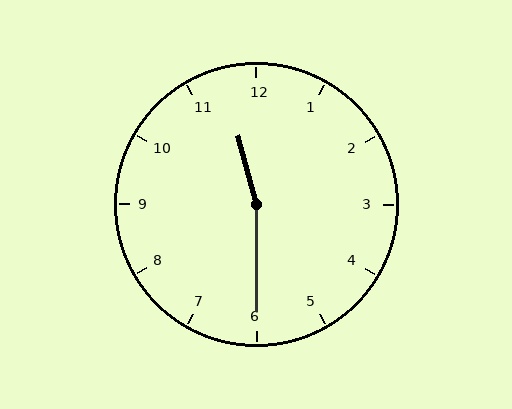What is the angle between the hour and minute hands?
Approximately 165 degrees.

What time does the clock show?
11:30.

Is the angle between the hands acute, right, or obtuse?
It is obtuse.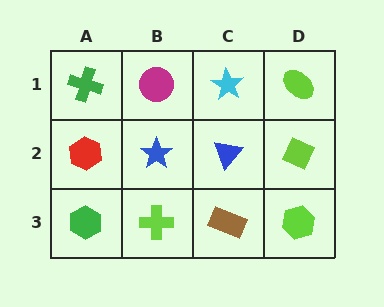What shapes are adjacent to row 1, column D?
A lime diamond (row 2, column D), a cyan star (row 1, column C).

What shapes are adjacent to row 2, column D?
A lime ellipse (row 1, column D), a lime hexagon (row 3, column D), a blue triangle (row 2, column C).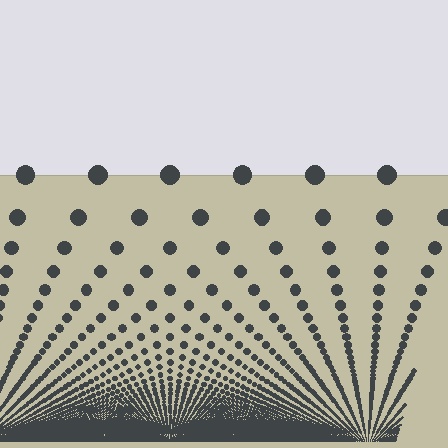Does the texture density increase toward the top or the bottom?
Density increases toward the bottom.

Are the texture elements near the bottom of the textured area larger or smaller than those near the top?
Smaller. The gradient is inverted — elements near the bottom are smaller and denser.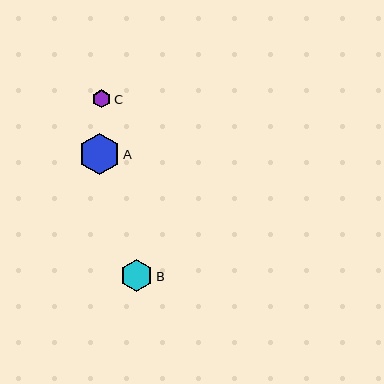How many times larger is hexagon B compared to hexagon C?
Hexagon B is approximately 1.8 times the size of hexagon C.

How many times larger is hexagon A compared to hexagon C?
Hexagon A is approximately 2.3 times the size of hexagon C.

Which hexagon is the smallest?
Hexagon C is the smallest with a size of approximately 18 pixels.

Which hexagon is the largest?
Hexagon A is the largest with a size of approximately 41 pixels.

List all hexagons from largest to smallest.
From largest to smallest: A, B, C.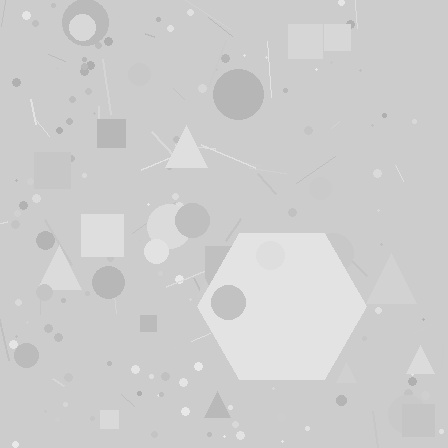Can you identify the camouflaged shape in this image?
The camouflaged shape is a hexagon.